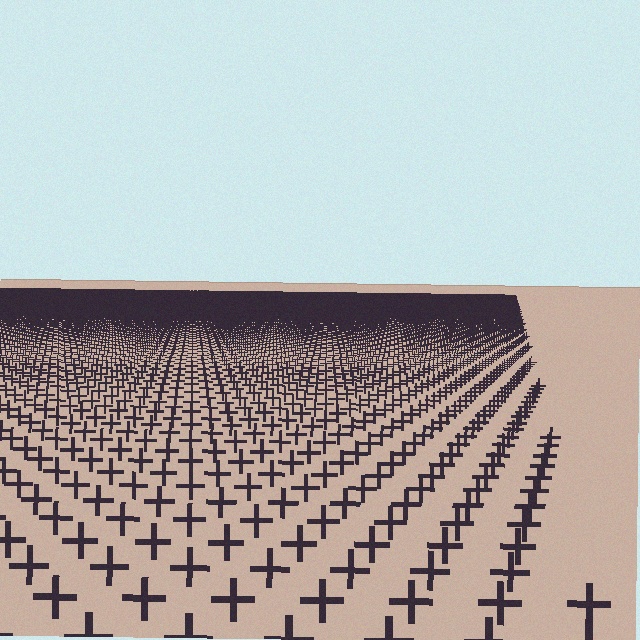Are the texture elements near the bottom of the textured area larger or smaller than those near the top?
Larger. Near the bottom, elements are closer to the viewer and appear at a bigger on-screen size.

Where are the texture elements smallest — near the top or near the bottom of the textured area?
Near the top.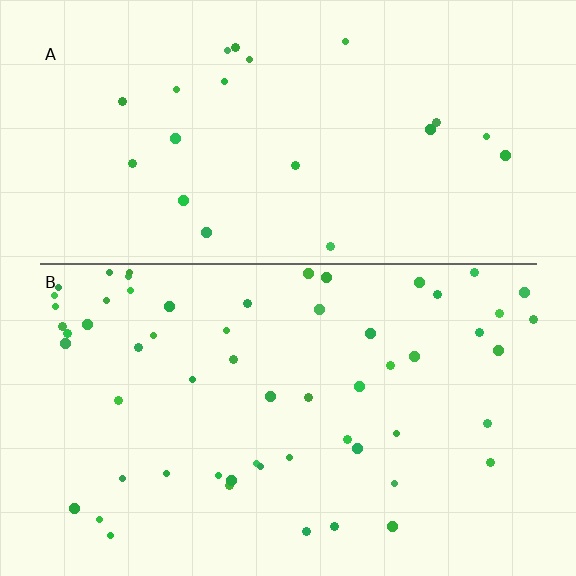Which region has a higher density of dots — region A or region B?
B (the bottom).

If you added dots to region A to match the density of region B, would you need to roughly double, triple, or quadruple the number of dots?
Approximately triple.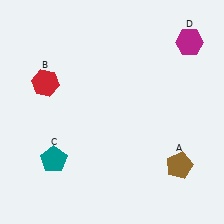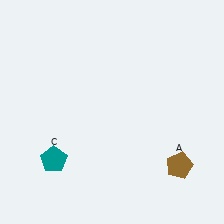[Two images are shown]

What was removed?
The red hexagon (B), the magenta hexagon (D) were removed in Image 2.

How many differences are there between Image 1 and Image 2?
There are 2 differences between the two images.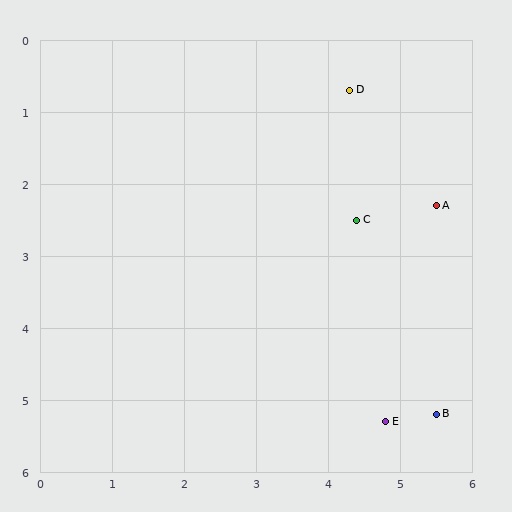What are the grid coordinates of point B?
Point B is at approximately (5.5, 5.2).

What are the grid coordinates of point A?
Point A is at approximately (5.5, 2.3).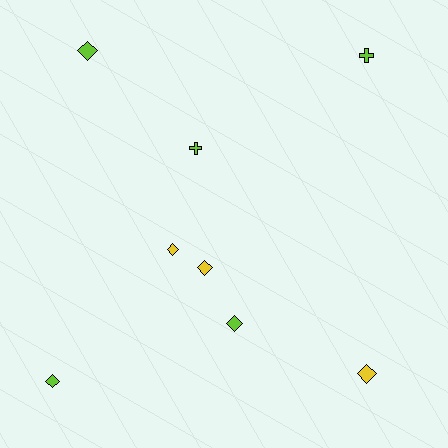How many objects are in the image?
There are 8 objects.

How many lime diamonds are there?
There are 3 lime diamonds.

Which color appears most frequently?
Lime, with 5 objects.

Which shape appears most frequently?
Diamond, with 6 objects.